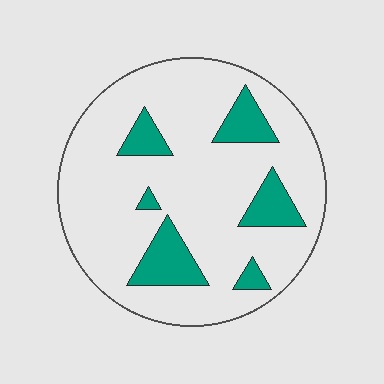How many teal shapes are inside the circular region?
6.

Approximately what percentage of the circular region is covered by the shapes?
Approximately 15%.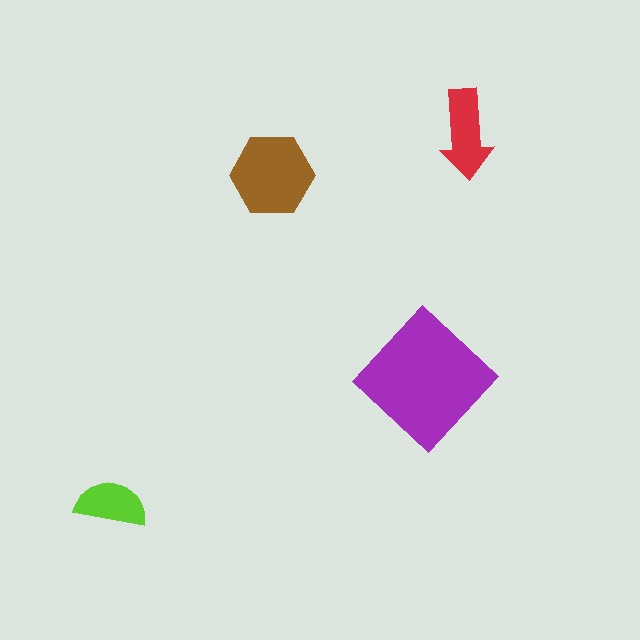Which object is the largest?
The purple diamond.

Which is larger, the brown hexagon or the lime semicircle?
The brown hexagon.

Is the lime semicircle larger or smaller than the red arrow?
Smaller.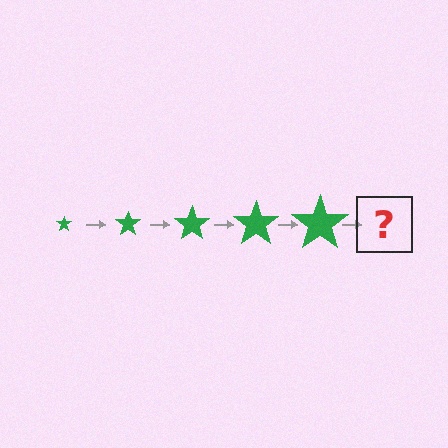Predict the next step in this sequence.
The next step is a green star, larger than the previous one.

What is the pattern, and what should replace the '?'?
The pattern is that the star gets progressively larger each step. The '?' should be a green star, larger than the previous one.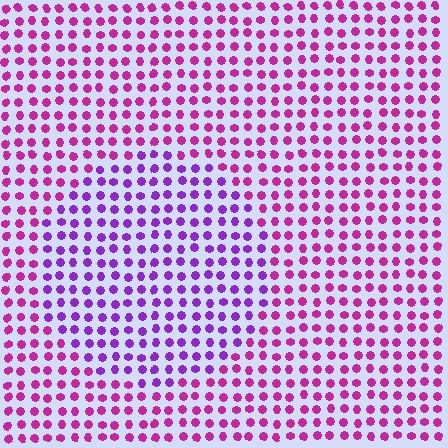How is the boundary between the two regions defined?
The boundary is defined purely by a slight shift in hue (about 36 degrees). Spacing, size, and orientation are identical on both sides.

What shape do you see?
I see a circle.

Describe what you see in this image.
The image is filled with small magenta elements in a uniform arrangement. A circle-shaped region is visible where the elements are tinted to a slightly different hue, forming a subtle color boundary.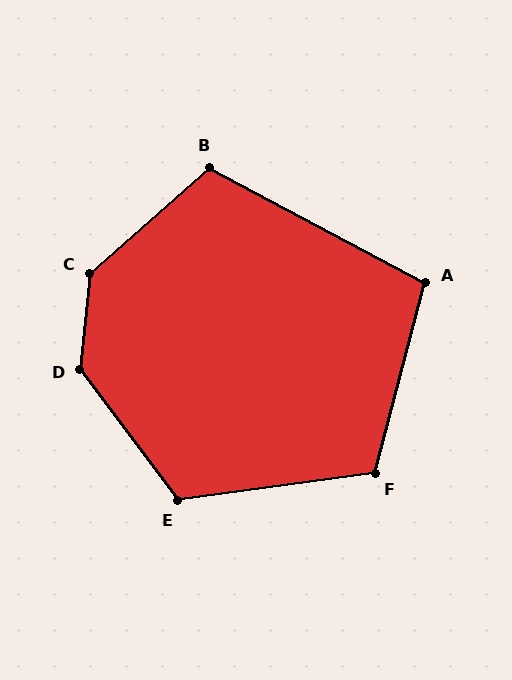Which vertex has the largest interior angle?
C, at approximately 138 degrees.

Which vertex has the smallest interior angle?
A, at approximately 103 degrees.